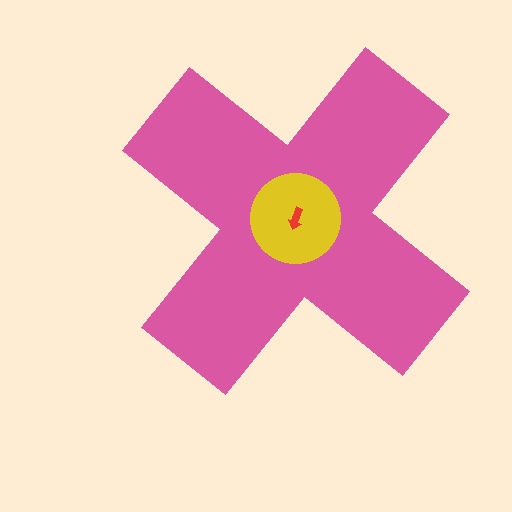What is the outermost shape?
The pink cross.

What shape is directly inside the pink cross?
The yellow circle.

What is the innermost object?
The red arrow.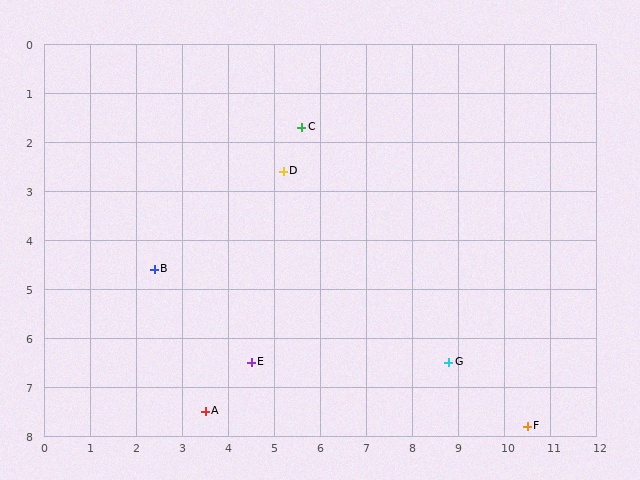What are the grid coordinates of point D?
Point D is at approximately (5.2, 2.6).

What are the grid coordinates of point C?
Point C is at approximately (5.6, 1.7).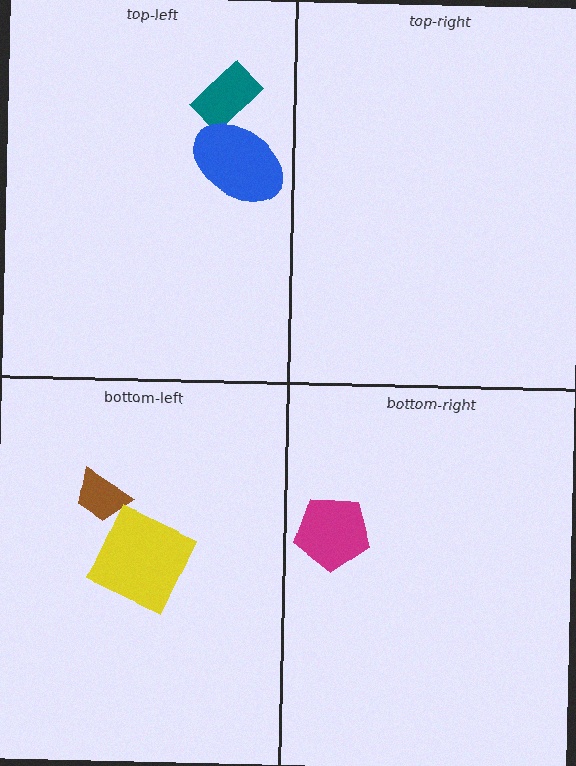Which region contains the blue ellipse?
The top-left region.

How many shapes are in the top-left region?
2.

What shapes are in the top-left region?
The teal rectangle, the blue ellipse.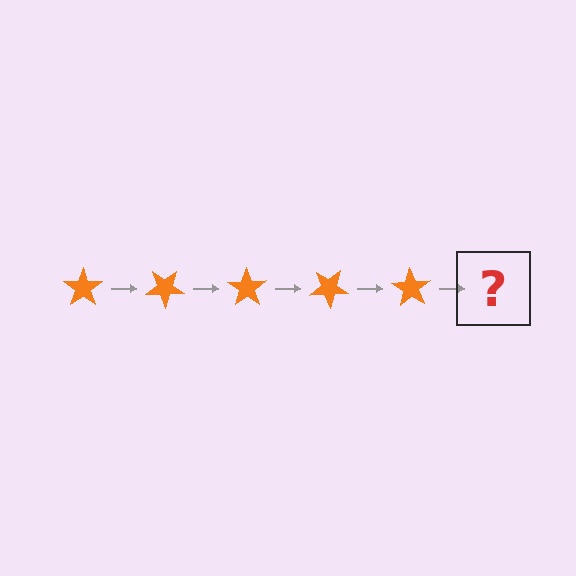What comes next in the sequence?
The next element should be an orange star rotated 175 degrees.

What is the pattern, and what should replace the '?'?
The pattern is that the star rotates 35 degrees each step. The '?' should be an orange star rotated 175 degrees.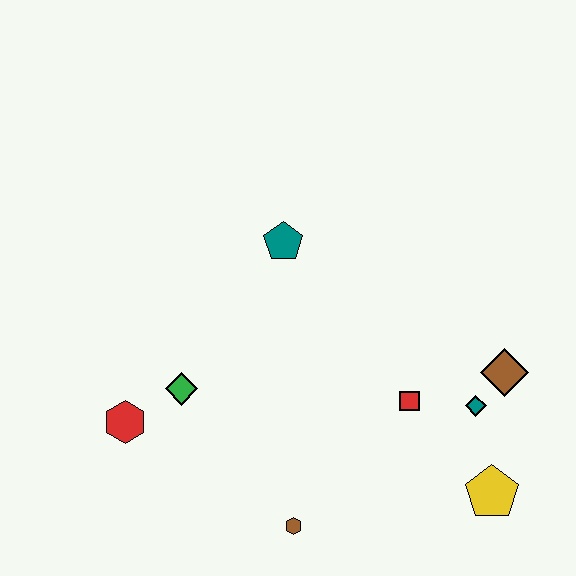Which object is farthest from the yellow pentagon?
The red hexagon is farthest from the yellow pentagon.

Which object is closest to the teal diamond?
The brown diamond is closest to the teal diamond.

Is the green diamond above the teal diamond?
Yes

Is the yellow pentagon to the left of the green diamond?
No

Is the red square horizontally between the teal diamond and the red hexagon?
Yes